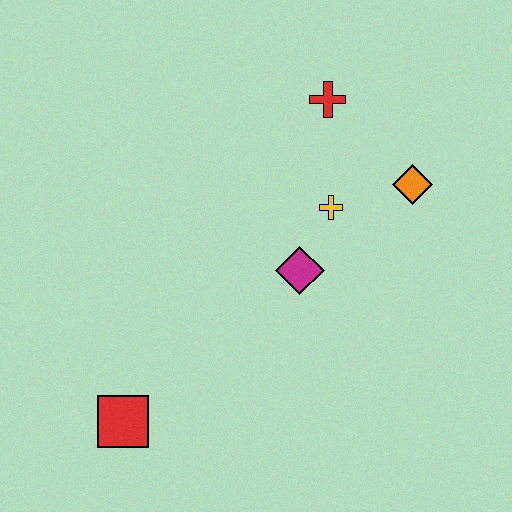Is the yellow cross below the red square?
No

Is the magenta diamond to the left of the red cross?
Yes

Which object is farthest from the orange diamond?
The red square is farthest from the orange diamond.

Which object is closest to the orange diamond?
The yellow cross is closest to the orange diamond.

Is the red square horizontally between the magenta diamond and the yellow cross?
No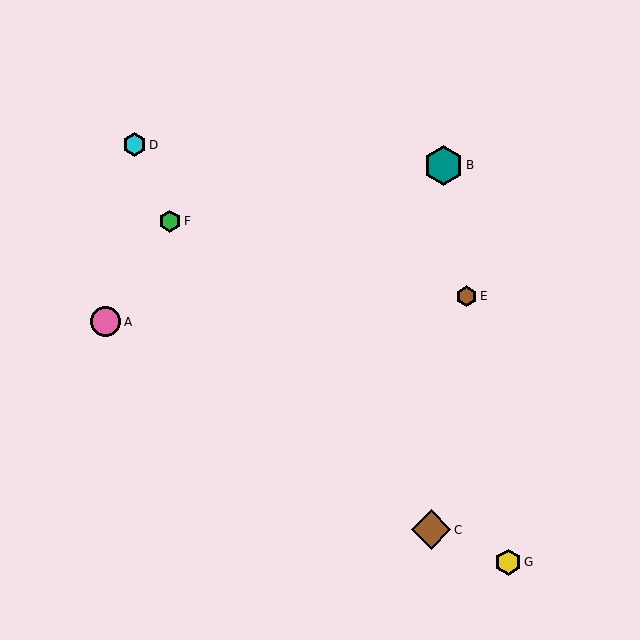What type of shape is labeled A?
Shape A is a pink circle.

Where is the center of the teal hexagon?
The center of the teal hexagon is at (443, 165).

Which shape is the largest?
The teal hexagon (labeled B) is the largest.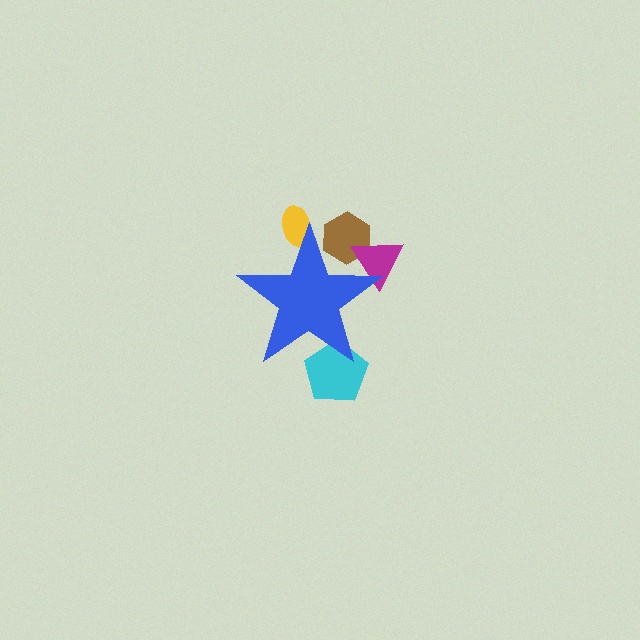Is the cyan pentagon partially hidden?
Yes, the cyan pentagon is partially hidden behind the blue star.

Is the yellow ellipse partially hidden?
Yes, the yellow ellipse is partially hidden behind the blue star.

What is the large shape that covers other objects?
A blue star.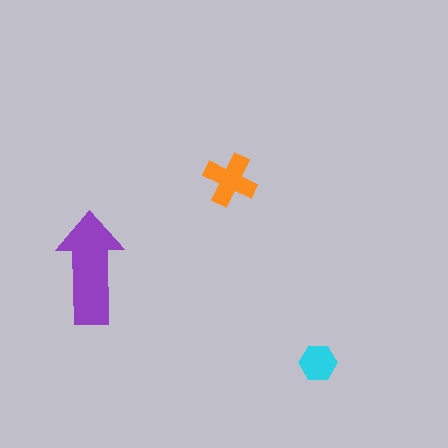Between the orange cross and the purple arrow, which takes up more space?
The purple arrow.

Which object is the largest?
The purple arrow.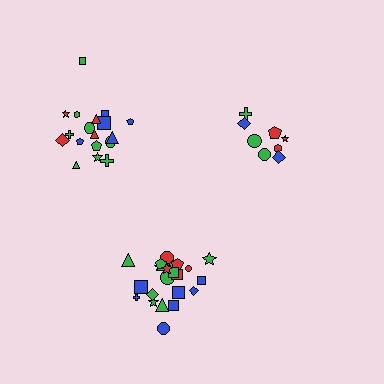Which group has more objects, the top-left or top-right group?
The top-left group.